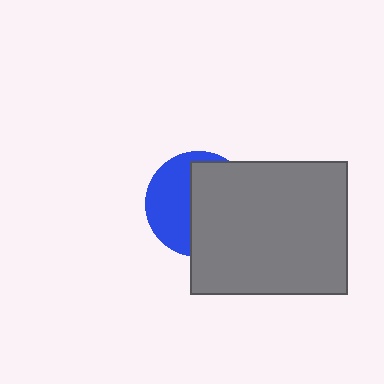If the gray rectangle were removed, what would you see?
You would see the complete blue circle.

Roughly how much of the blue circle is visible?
A small part of it is visible (roughly 43%).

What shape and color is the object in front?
The object in front is a gray rectangle.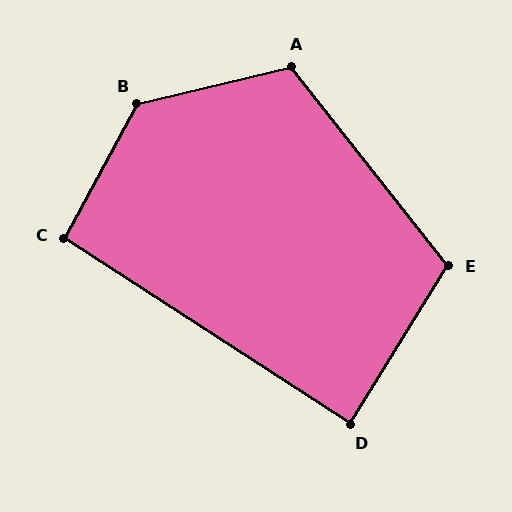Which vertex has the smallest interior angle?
D, at approximately 89 degrees.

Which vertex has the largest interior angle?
B, at approximately 132 degrees.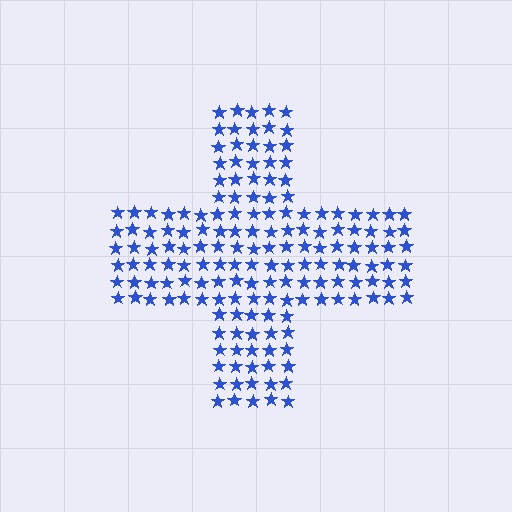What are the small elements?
The small elements are stars.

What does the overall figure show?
The overall figure shows a cross.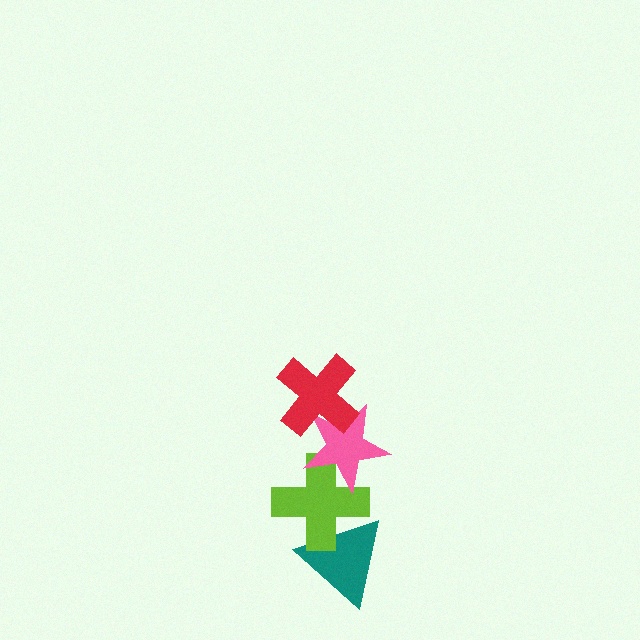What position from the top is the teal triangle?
The teal triangle is 4th from the top.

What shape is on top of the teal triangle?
The lime cross is on top of the teal triangle.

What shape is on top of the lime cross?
The pink star is on top of the lime cross.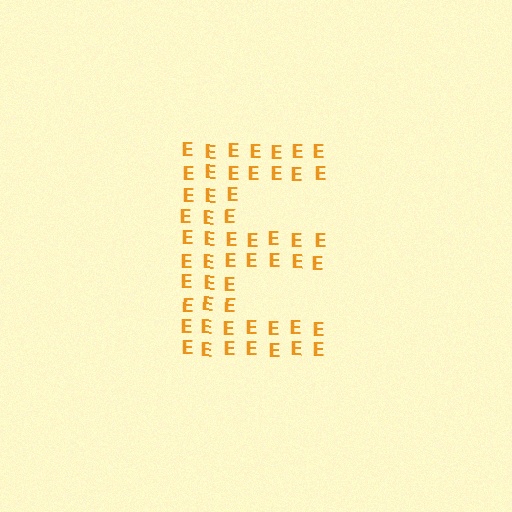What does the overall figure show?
The overall figure shows the letter E.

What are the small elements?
The small elements are letter E's.